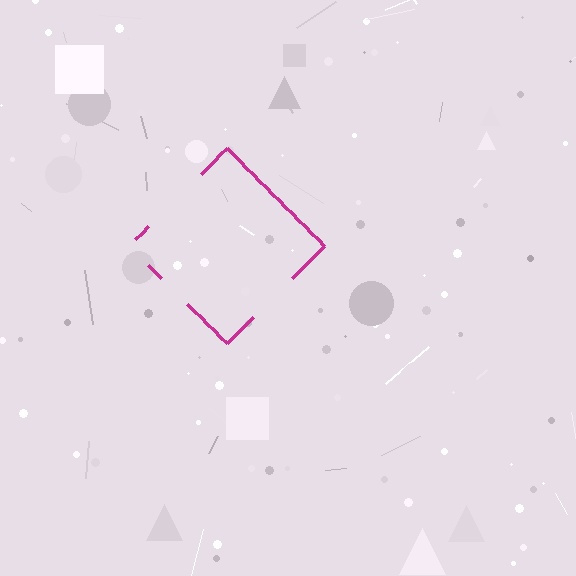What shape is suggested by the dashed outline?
The dashed outline suggests a diamond.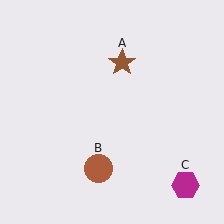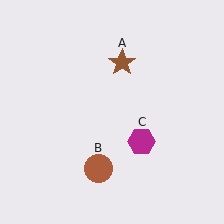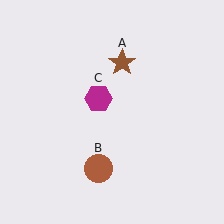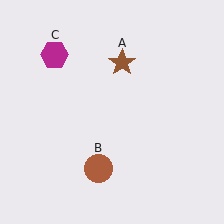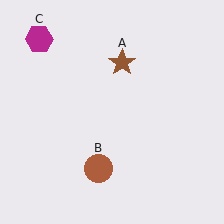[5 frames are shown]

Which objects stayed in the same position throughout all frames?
Brown star (object A) and brown circle (object B) remained stationary.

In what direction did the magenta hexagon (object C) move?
The magenta hexagon (object C) moved up and to the left.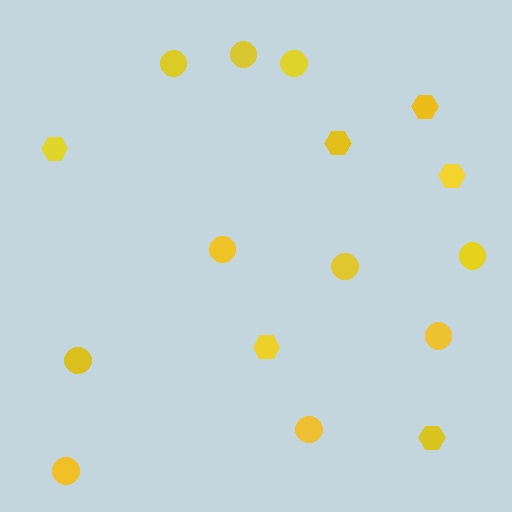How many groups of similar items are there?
There are 2 groups: one group of hexagons (6) and one group of circles (10).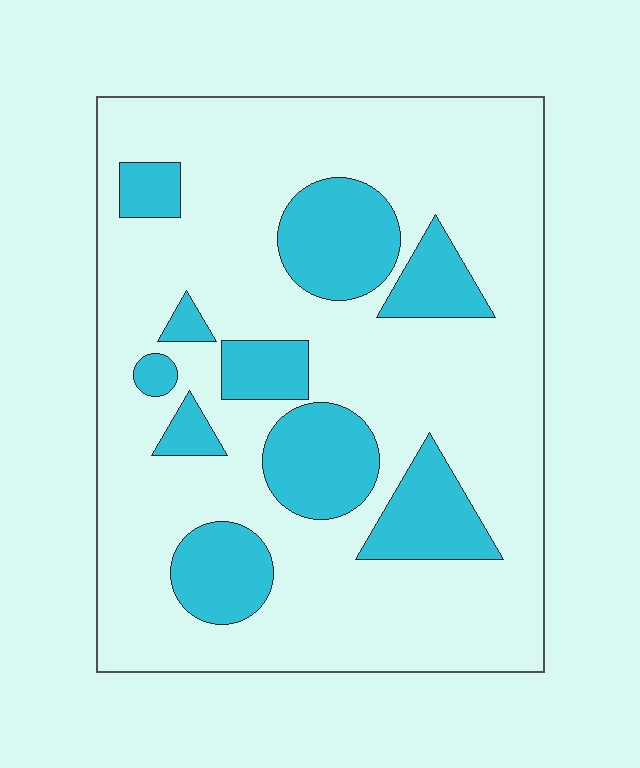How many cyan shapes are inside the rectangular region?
10.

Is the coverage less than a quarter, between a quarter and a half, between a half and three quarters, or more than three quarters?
Less than a quarter.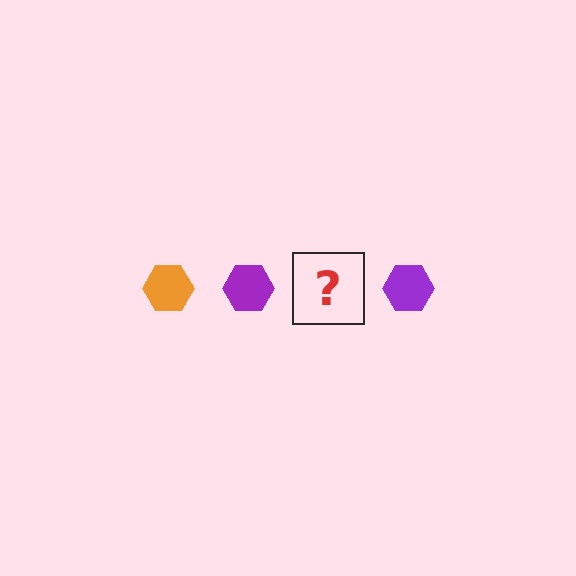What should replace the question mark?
The question mark should be replaced with an orange hexagon.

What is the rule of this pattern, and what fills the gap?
The rule is that the pattern cycles through orange, purple hexagons. The gap should be filled with an orange hexagon.